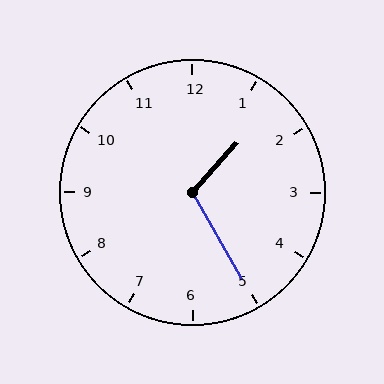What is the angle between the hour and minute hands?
Approximately 108 degrees.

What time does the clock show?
1:25.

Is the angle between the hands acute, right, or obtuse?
It is obtuse.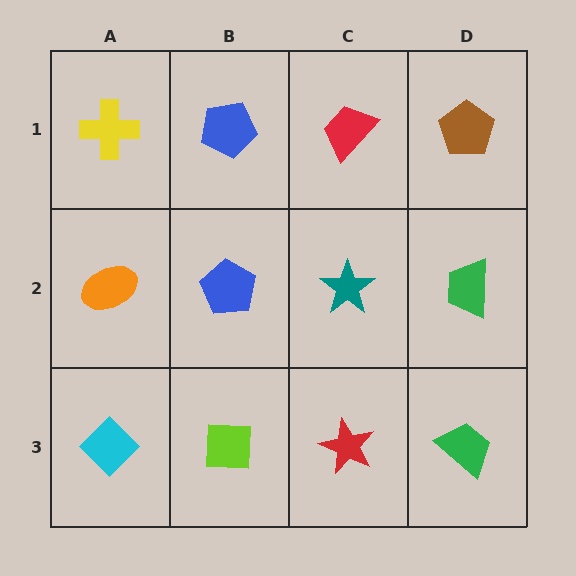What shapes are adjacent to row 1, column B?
A blue pentagon (row 2, column B), a yellow cross (row 1, column A), a red trapezoid (row 1, column C).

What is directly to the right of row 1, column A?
A blue pentagon.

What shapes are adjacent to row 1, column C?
A teal star (row 2, column C), a blue pentagon (row 1, column B), a brown pentagon (row 1, column D).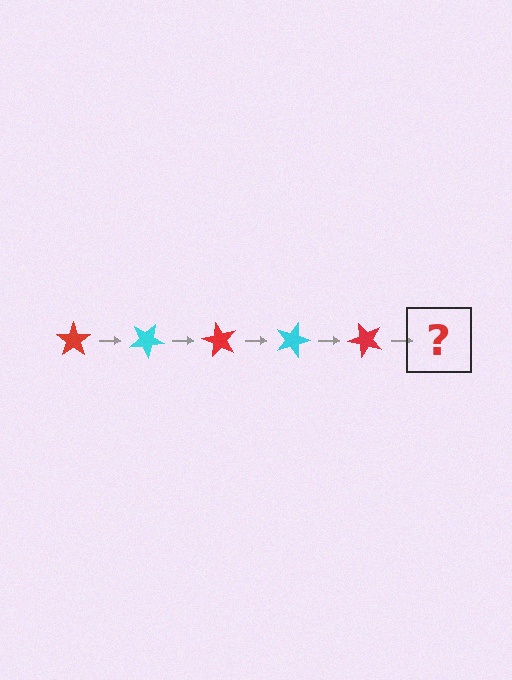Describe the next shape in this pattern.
It should be a cyan star, rotated 150 degrees from the start.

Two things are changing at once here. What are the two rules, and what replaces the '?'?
The two rules are that it rotates 30 degrees each step and the color cycles through red and cyan. The '?' should be a cyan star, rotated 150 degrees from the start.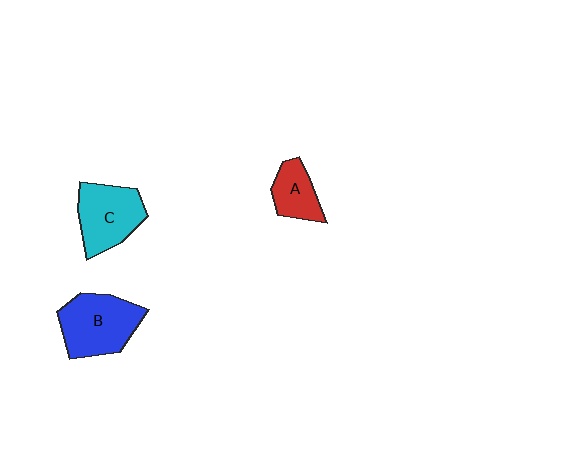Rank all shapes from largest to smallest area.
From largest to smallest: B (blue), C (cyan), A (red).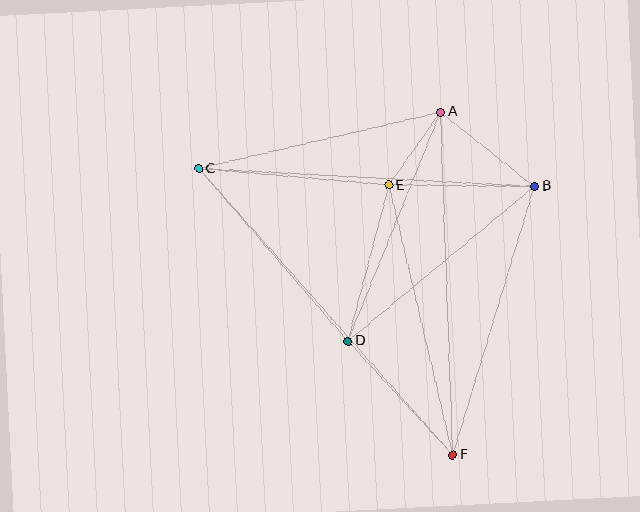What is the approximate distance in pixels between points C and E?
The distance between C and E is approximately 191 pixels.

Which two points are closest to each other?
Points A and E are closest to each other.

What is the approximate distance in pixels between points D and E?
The distance between D and E is approximately 161 pixels.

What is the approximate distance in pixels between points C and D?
The distance between C and D is approximately 228 pixels.